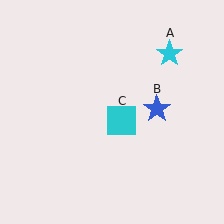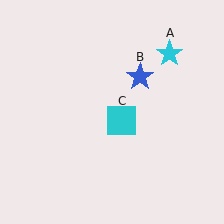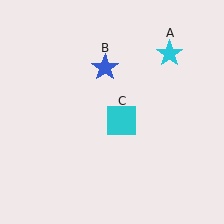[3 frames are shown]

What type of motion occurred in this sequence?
The blue star (object B) rotated counterclockwise around the center of the scene.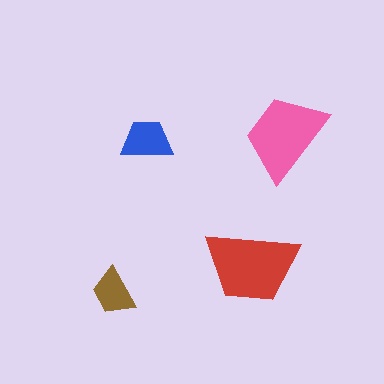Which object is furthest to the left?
The brown trapezoid is leftmost.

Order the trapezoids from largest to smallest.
the red one, the pink one, the blue one, the brown one.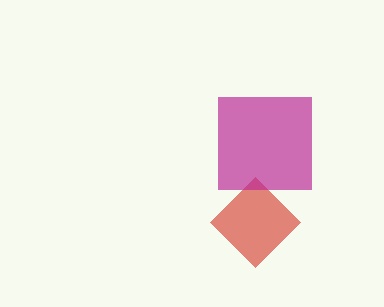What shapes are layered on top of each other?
The layered shapes are: a red diamond, a magenta square.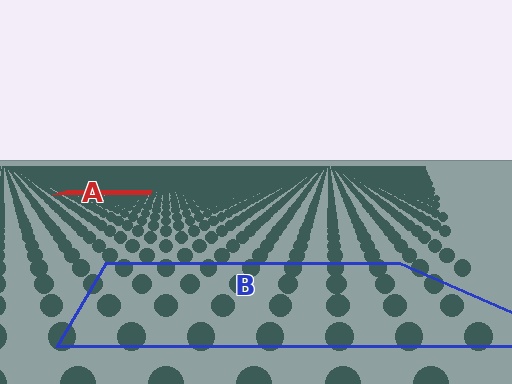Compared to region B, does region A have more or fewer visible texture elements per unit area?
Region A has more texture elements per unit area — they are packed more densely because it is farther away.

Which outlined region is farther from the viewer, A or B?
Region A is farther from the viewer — the texture elements inside it appear smaller and more densely packed.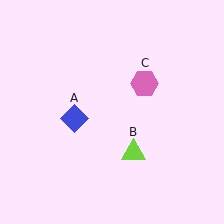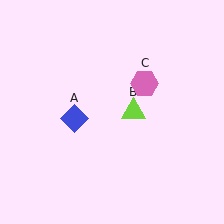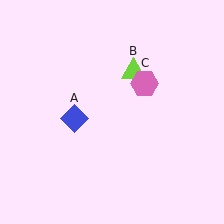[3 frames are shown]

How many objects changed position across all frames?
1 object changed position: lime triangle (object B).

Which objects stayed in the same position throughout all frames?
Blue diamond (object A) and pink hexagon (object C) remained stationary.